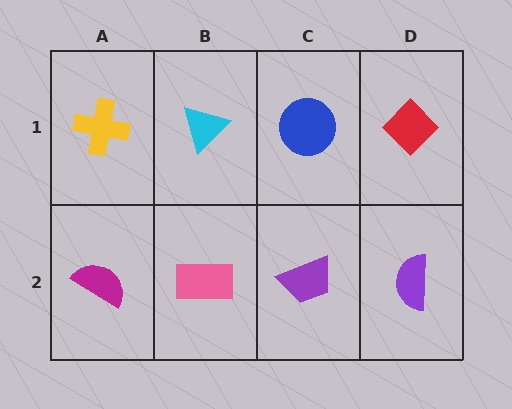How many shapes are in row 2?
4 shapes.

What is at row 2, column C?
A purple trapezoid.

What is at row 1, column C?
A blue circle.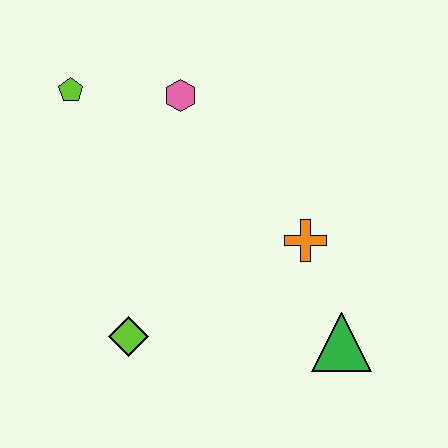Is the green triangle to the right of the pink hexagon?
Yes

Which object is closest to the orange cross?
The green triangle is closest to the orange cross.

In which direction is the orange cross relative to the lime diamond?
The orange cross is to the right of the lime diamond.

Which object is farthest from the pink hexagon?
The green triangle is farthest from the pink hexagon.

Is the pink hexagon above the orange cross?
Yes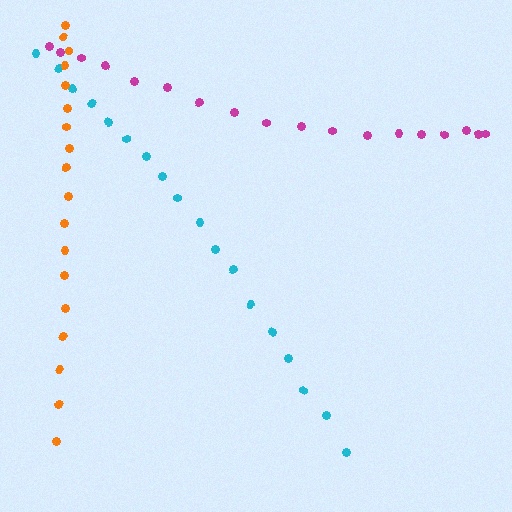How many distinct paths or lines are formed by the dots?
There are 3 distinct paths.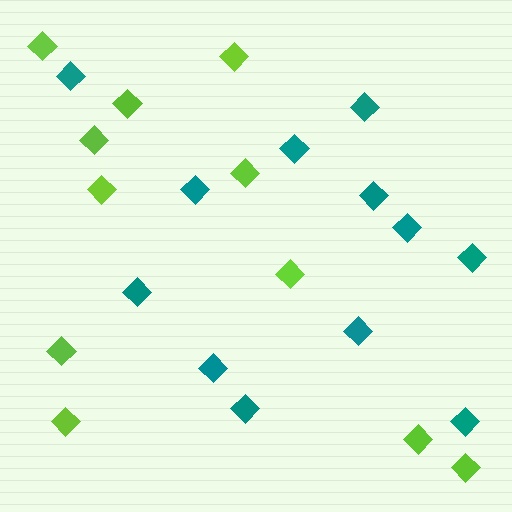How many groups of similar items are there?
There are 2 groups: one group of teal diamonds (12) and one group of lime diamonds (11).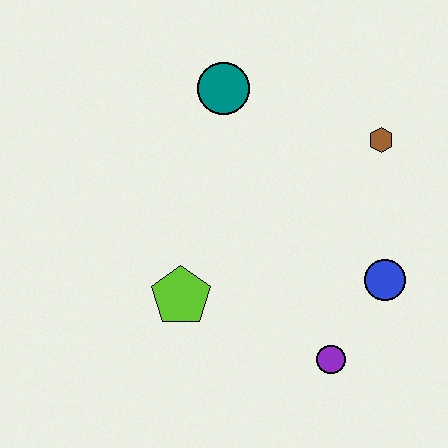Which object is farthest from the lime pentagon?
The brown hexagon is farthest from the lime pentagon.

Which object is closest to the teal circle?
The brown hexagon is closest to the teal circle.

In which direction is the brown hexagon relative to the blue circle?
The brown hexagon is above the blue circle.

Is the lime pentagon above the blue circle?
No